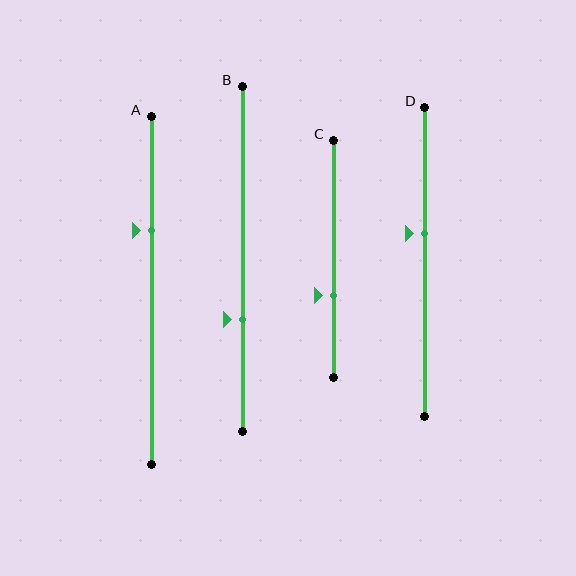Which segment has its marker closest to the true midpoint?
Segment D has its marker closest to the true midpoint.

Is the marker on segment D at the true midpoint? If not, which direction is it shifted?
No, the marker on segment D is shifted upward by about 9% of the segment length.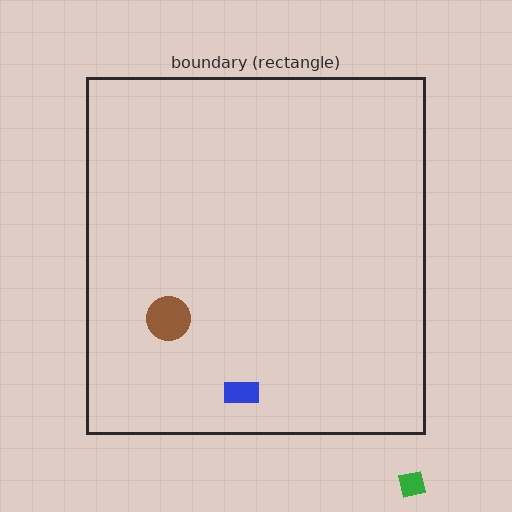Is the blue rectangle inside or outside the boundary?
Inside.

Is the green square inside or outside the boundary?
Outside.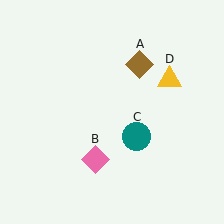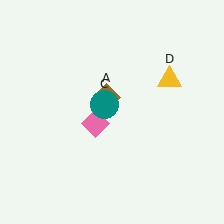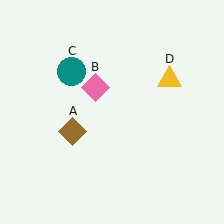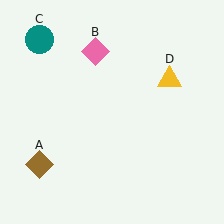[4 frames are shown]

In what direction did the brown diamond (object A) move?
The brown diamond (object A) moved down and to the left.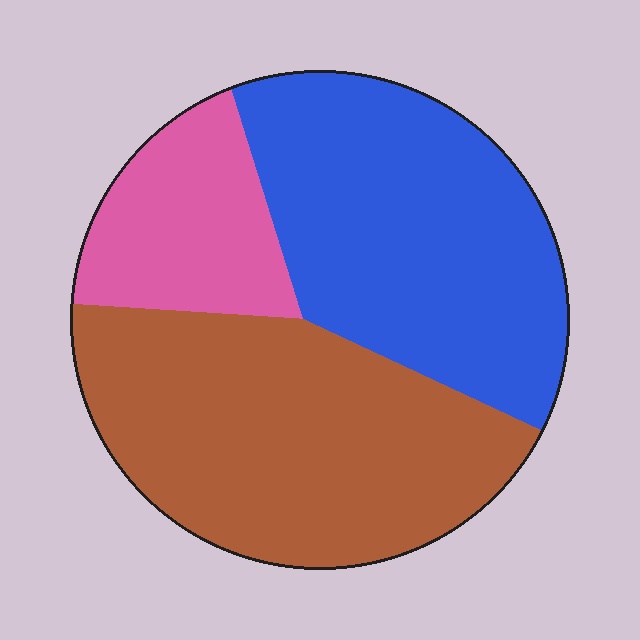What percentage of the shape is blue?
Blue covers around 40% of the shape.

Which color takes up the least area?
Pink, at roughly 15%.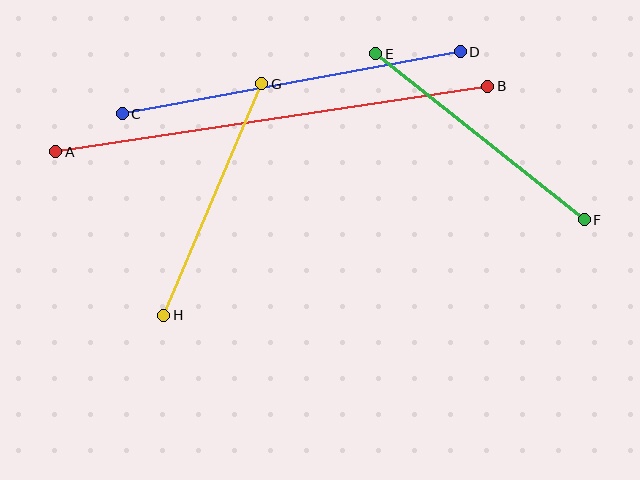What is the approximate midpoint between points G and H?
The midpoint is at approximately (213, 199) pixels.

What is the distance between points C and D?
The distance is approximately 344 pixels.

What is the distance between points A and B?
The distance is approximately 437 pixels.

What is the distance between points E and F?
The distance is approximately 267 pixels.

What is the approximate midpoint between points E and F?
The midpoint is at approximately (480, 137) pixels.